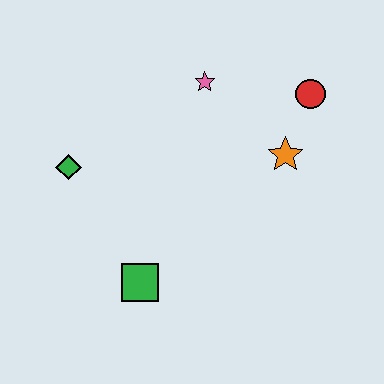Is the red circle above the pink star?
No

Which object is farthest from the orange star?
The green diamond is farthest from the orange star.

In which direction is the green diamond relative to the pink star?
The green diamond is to the left of the pink star.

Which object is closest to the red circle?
The orange star is closest to the red circle.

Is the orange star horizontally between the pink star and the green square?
No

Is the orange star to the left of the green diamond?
No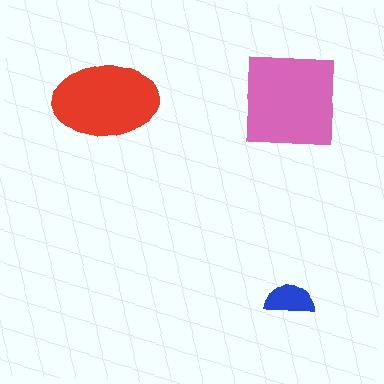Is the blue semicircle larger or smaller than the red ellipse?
Smaller.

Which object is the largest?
The pink square.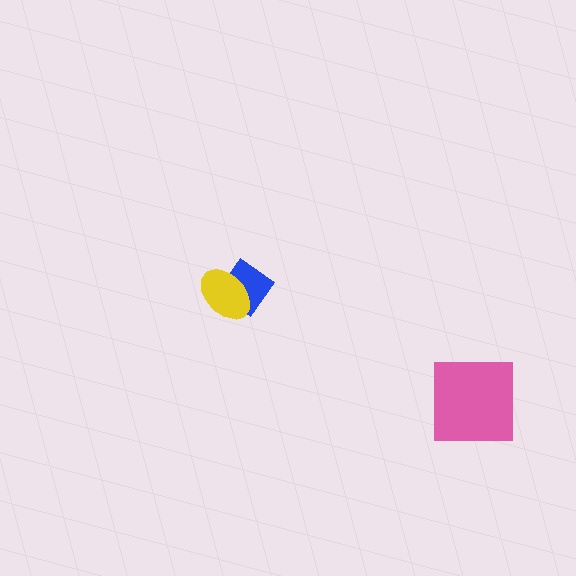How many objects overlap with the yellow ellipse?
1 object overlaps with the yellow ellipse.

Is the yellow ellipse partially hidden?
No, no other shape covers it.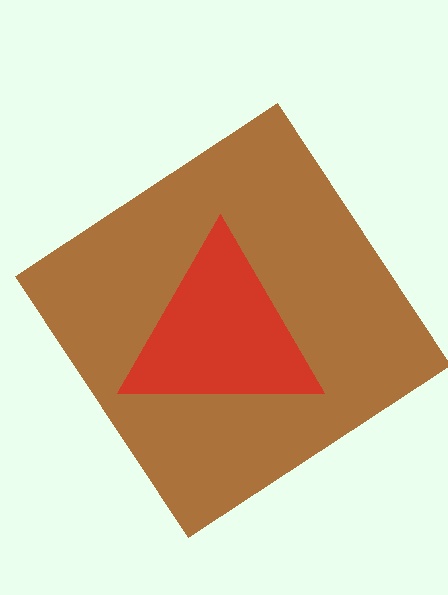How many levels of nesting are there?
2.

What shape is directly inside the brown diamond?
The red triangle.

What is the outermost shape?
The brown diamond.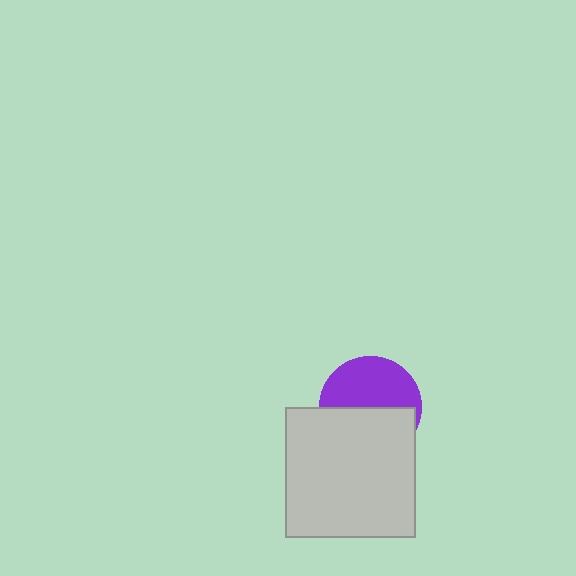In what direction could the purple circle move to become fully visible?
The purple circle could move up. That would shift it out from behind the light gray square entirely.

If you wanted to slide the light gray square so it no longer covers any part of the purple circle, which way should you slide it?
Slide it down — that is the most direct way to separate the two shapes.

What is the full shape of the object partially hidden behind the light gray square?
The partially hidden object is a purple circle.